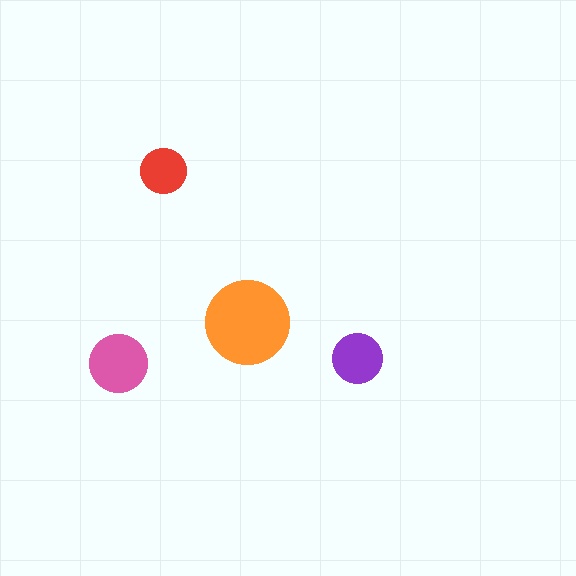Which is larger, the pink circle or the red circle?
The pink one.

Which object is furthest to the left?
The pink circle is leftmost.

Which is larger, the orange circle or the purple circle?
The orange one.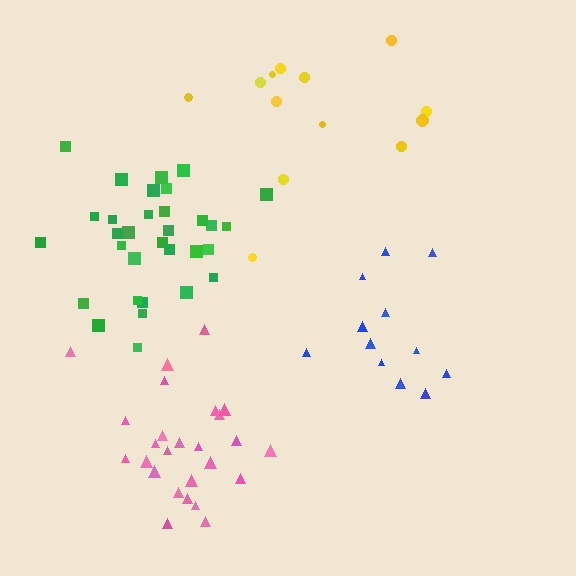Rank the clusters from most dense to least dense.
green, pink, blue, yellow.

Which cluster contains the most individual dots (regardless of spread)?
Green (32).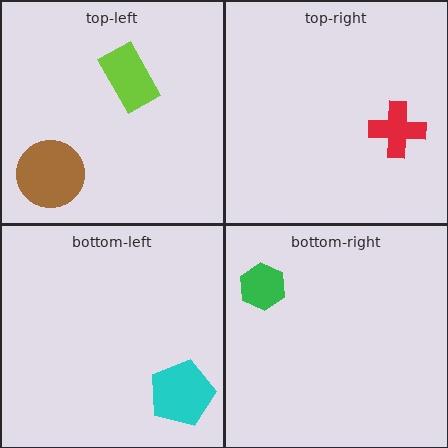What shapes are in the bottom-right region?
The green hexagon.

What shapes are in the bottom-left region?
The cyan pentagon.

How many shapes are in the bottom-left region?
1.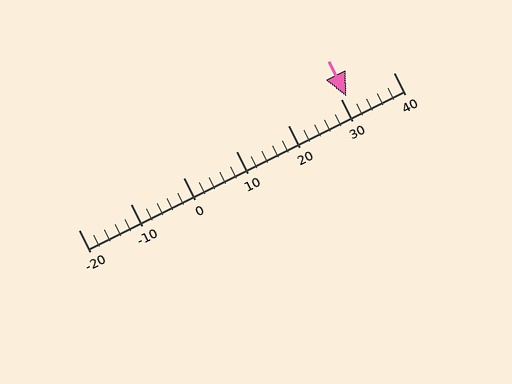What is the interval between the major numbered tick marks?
The major tick marks are spaced 10 units apart.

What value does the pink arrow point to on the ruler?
The pink arrow points to approximately 31.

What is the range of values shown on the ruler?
The ruler shows values from -20 to 40.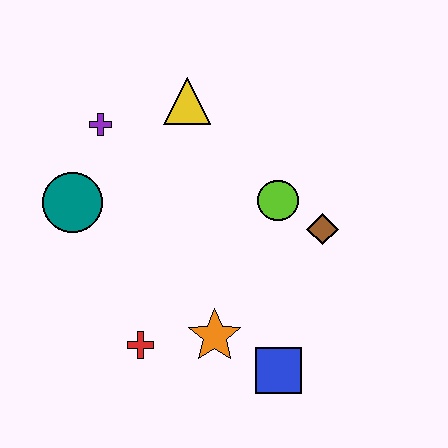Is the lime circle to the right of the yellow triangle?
Yes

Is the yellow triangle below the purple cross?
No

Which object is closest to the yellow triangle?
The purple cross is closest to the yellow triangle.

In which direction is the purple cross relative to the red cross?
The purple cross is above the red cross.